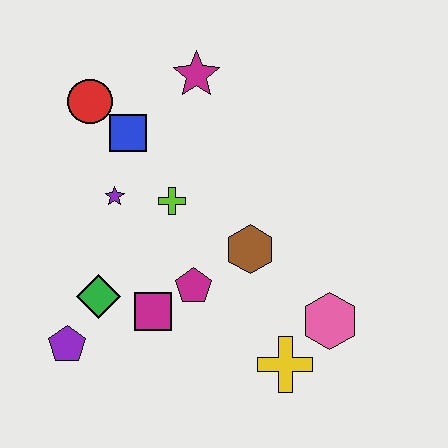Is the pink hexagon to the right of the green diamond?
Yes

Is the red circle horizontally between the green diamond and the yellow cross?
No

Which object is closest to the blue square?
The red circle is closest to the blue square.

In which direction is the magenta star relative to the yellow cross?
The magenta star is above the yellow cross.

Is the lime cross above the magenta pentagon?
Yes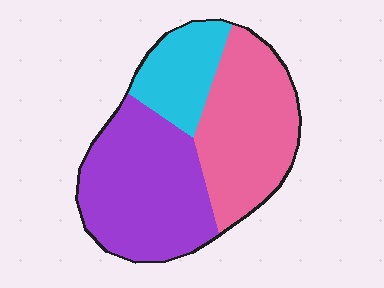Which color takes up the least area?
Cyan, at roughly 20%.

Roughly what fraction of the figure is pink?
Pink takes up about three eighths (3/8) of the figure.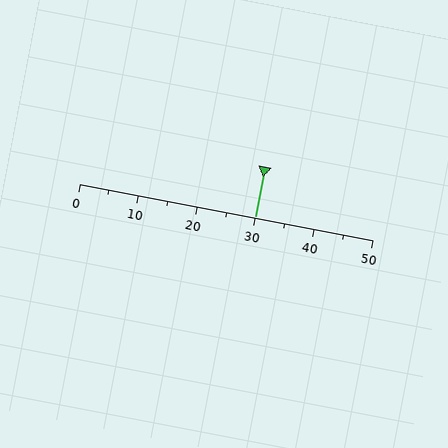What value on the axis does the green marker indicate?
The marker indicates approximately 30.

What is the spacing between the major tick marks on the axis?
The major ticks are spaced 10 apart.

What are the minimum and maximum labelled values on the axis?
The axis runs from 0 to 50.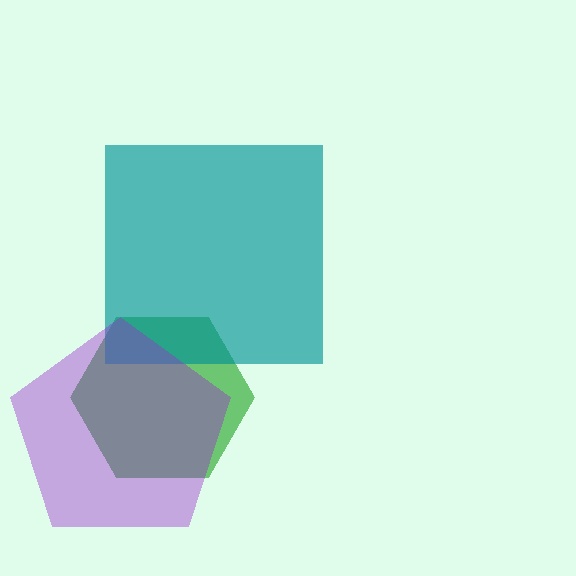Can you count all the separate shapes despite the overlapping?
Yes, there are 3 separate shapes.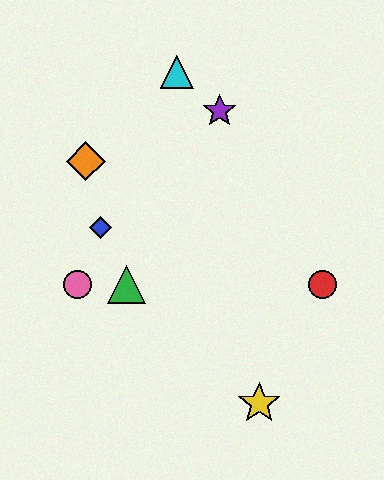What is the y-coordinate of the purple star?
The purple star is at y≈111.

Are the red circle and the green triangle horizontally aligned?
Yes, both are at y≈285.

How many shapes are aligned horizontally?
3 shapes (the red circle, the green triangle, the pink circle) are aligned horizontally.